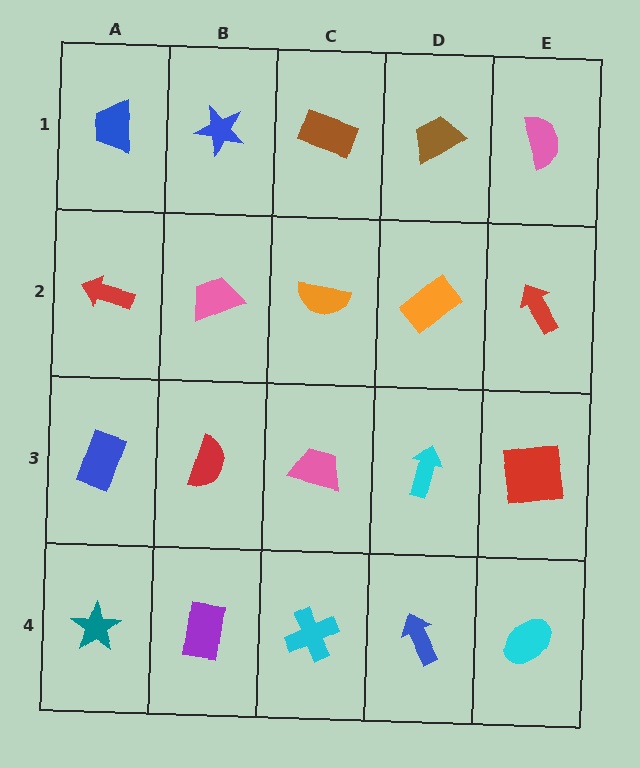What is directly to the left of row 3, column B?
A blue rectangle.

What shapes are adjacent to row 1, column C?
An orange semicircle (row 2, column C), a blue star (row 1, column B), a brown trapezoid (row 1, column D).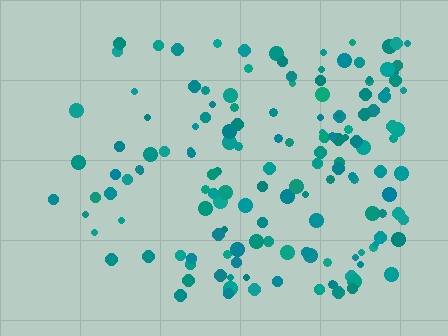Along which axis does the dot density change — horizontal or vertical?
Horizontal.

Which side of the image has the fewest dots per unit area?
The left.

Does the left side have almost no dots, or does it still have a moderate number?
Still a moderate number, just noticeably fewer than the right.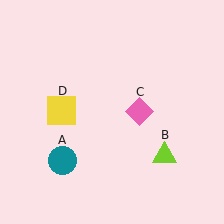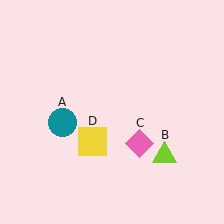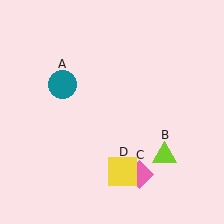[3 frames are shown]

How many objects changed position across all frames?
3 objects changed position: teal circle (object A), pink diamond (object C), yellow square (object D).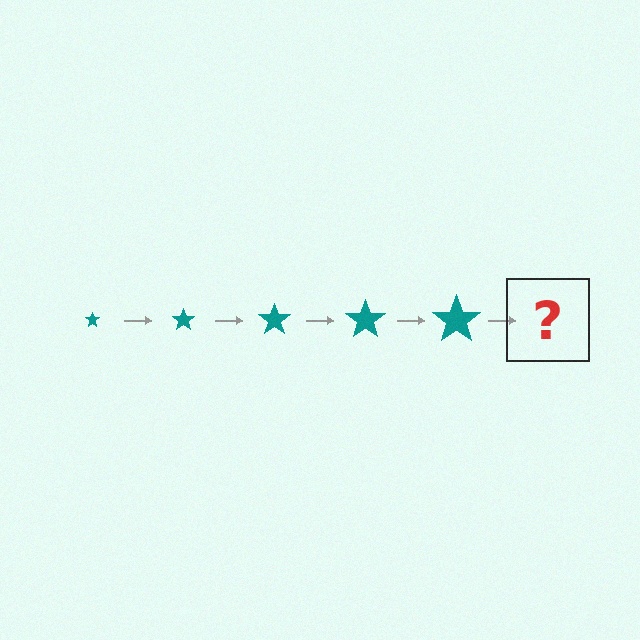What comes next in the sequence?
The next element should be a teal star, larger than the previous one.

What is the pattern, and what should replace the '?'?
The pattern is that the star gets progressively larger each step. The '?' should be a teal star, larger than the previous one.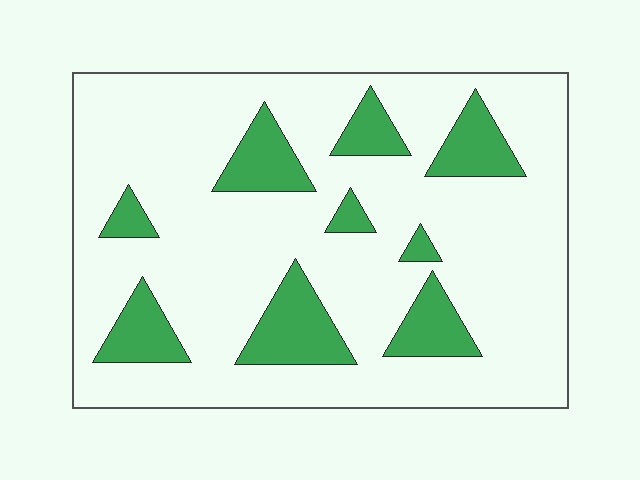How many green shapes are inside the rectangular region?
9.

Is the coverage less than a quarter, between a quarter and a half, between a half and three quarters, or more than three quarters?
Less than a quarter.